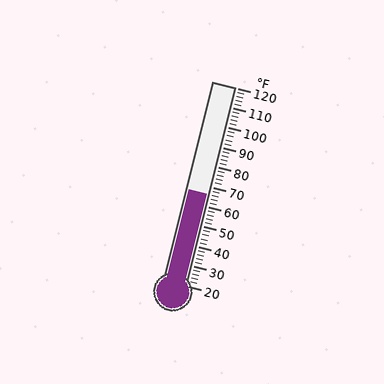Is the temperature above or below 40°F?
The temperature is above 40°F.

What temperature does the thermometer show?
The thermometer shows approximately 66°F.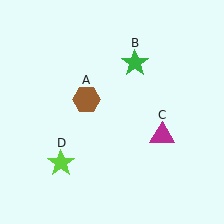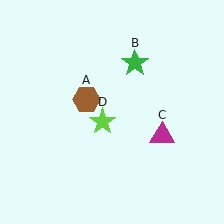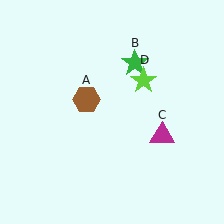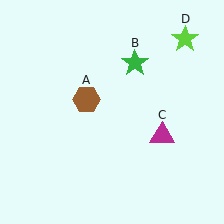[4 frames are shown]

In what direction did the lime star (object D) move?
The lime star (object D) moved up and to the right.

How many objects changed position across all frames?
1 object changed position: lime star (object D).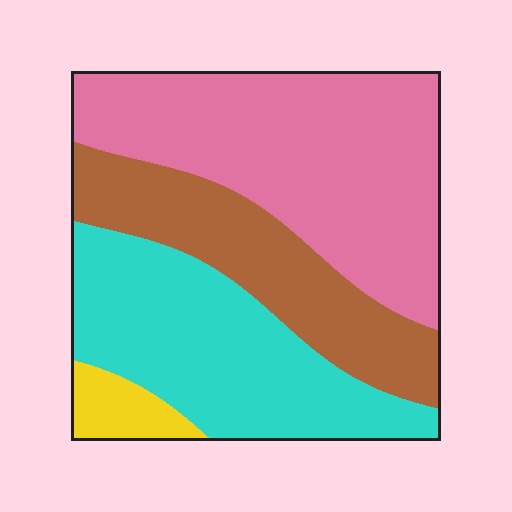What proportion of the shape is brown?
Brown takes up less than a quarter of the shape.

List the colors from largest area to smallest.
From largest to smallest: pink, cyan, brown, yellow.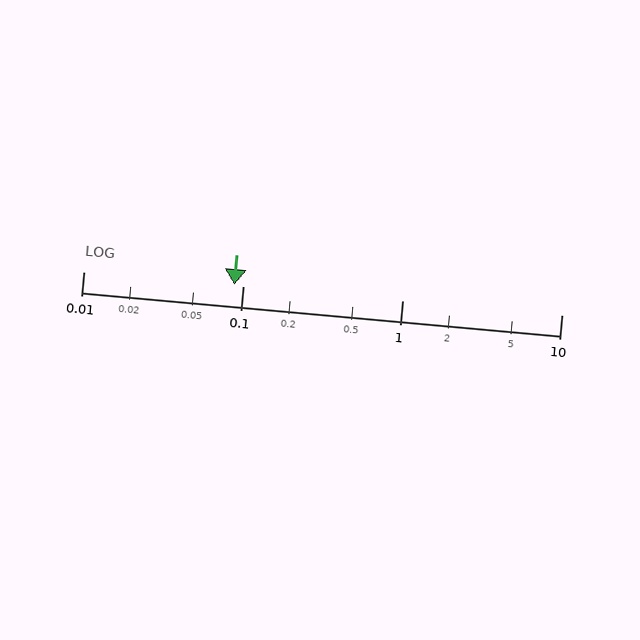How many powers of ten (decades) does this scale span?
The scale spans 3 decades, from 0.01 to 10.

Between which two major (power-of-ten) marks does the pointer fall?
The pointer is between 0.01 and 0.1.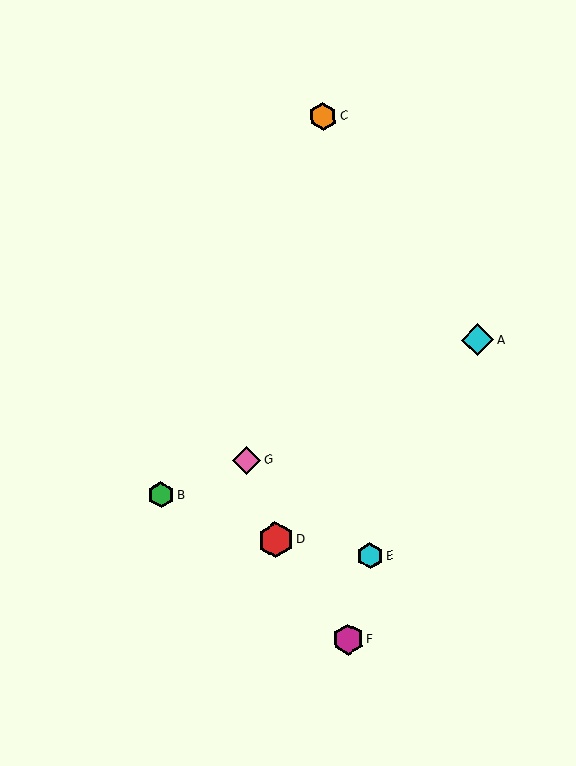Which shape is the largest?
The red hexagon (labeled D) is the largest.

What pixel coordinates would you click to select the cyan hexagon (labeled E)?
Click at (370, 556) to select the cyan hexagon E.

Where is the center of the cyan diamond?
The center of the cyan diamond is at (477, 340).